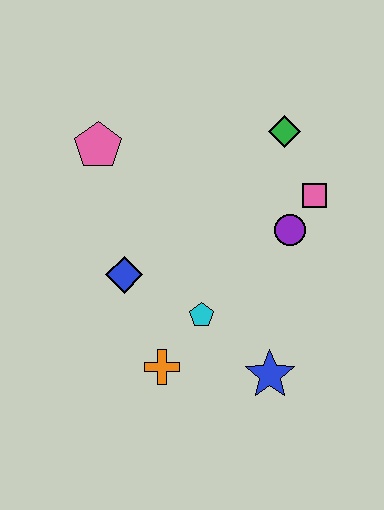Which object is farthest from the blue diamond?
The green diamond is farthest from the blue diamond.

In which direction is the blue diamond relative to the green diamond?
The blue diamond is to the left of the green diamond.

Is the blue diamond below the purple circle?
Yes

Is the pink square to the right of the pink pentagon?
Yes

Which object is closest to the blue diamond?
The cyan pentagon is closest to the blue diamond.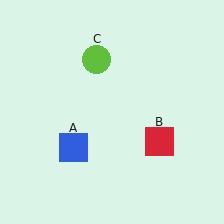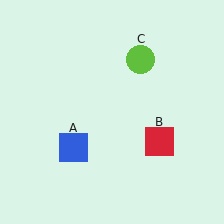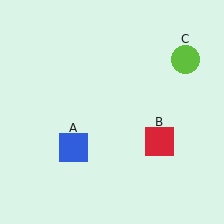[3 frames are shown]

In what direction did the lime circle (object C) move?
The lime circle (object C) moved right.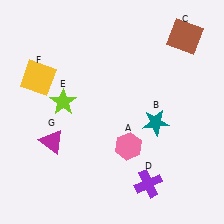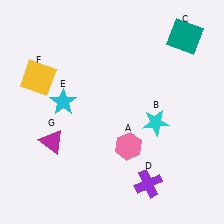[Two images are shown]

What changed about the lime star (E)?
In Image 1, E is lime. In Image 2, it changed to cyan.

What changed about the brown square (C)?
In Image 1, C is brown. In Image 2, it changed to teal.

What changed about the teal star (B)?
In Image 1, B is teal. In Image 2, it changed to cyan.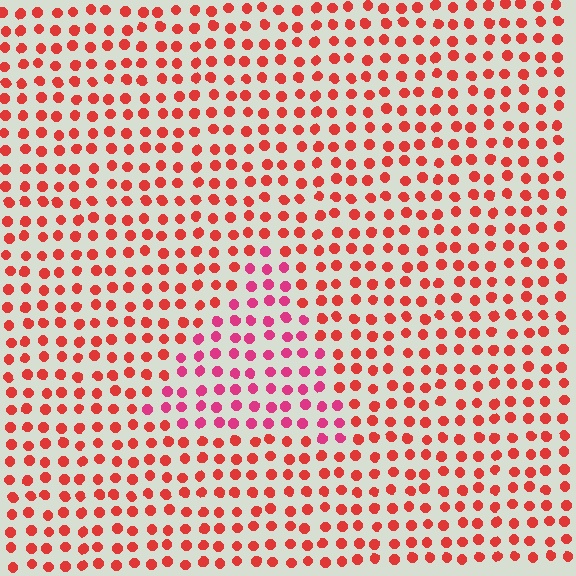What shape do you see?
I see a triangle.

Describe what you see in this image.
The image is filled with small red elements in a uniform arrangement. A triangle-shaped region is visible where the elements are tinted to a slightly different hue, forming a subtle color boundary.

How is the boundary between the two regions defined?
The boundary is defined purely by a slight shift in hue (about 29 degrees). Spacing, size, and orientation are identical on both sides.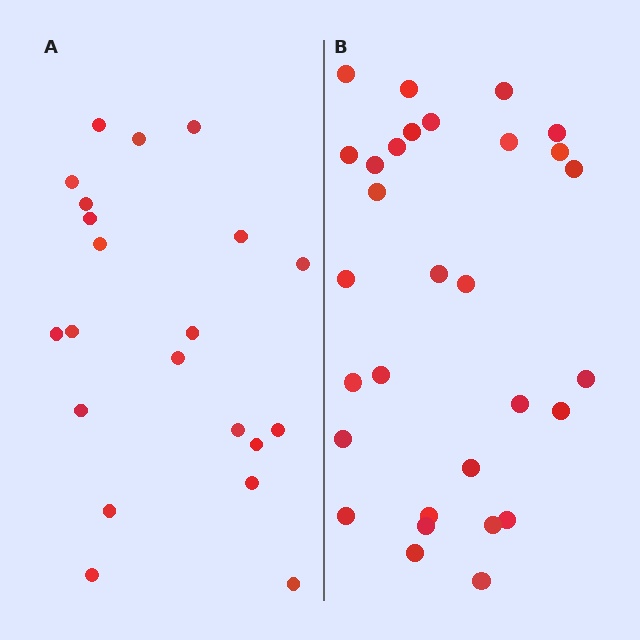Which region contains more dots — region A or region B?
Region B (the right region) has more dots.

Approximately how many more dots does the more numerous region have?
Region B has roughly 8 or so more dots than region A.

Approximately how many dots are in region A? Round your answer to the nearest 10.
About 20 dots. (The exact count is 21, which rounds to 20.)